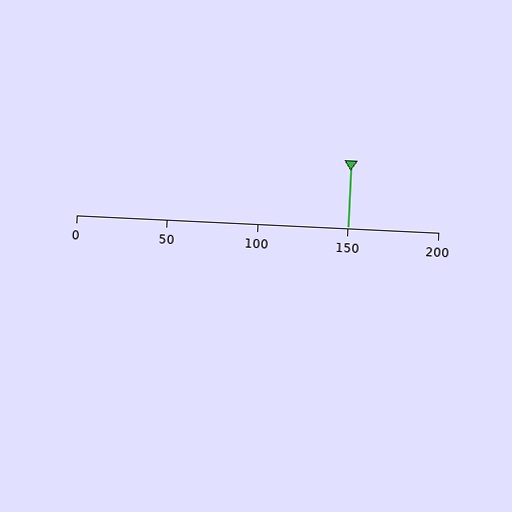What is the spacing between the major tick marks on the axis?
The major ticks are spaced 50 apart.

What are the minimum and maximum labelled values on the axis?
The axis runs from 0 to 200.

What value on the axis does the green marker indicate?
The marker indicates approximately 150.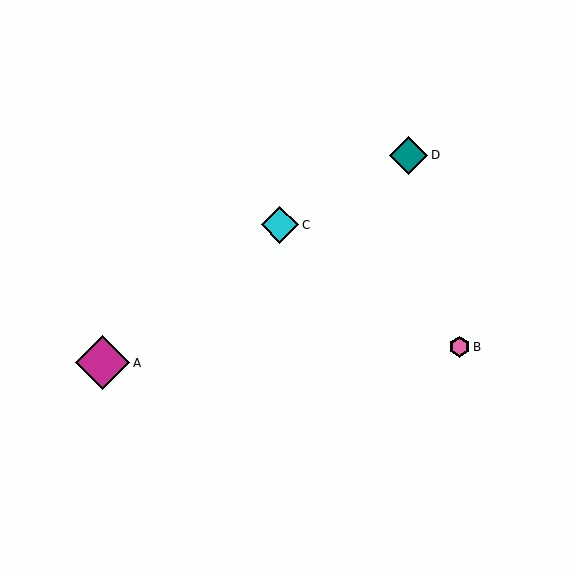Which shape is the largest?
The magenta diamond (labeled A) is the largest.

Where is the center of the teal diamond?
The center of the teal diamond is at (408, 155).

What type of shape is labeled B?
Shape B is a pink hexagon.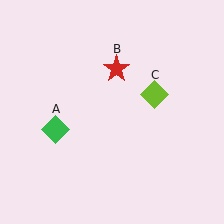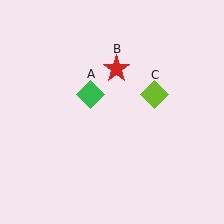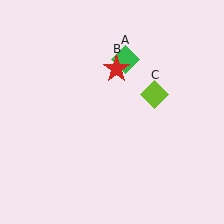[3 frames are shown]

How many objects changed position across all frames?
1 object changed position: green diamond (object A).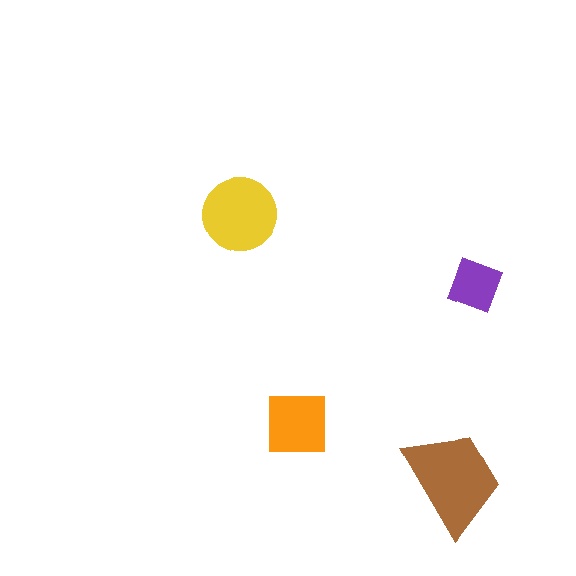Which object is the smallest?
The purple diamond.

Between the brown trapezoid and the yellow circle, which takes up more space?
The brown trapezoid.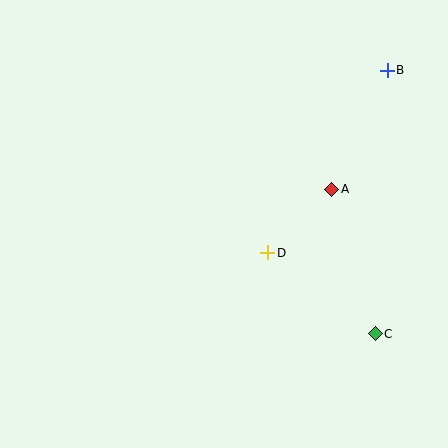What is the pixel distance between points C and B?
The distance between C and B is 264 pixels.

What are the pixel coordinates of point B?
Point B is at (387, 70).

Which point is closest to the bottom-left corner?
Point D is closest to the bottom-left corner.